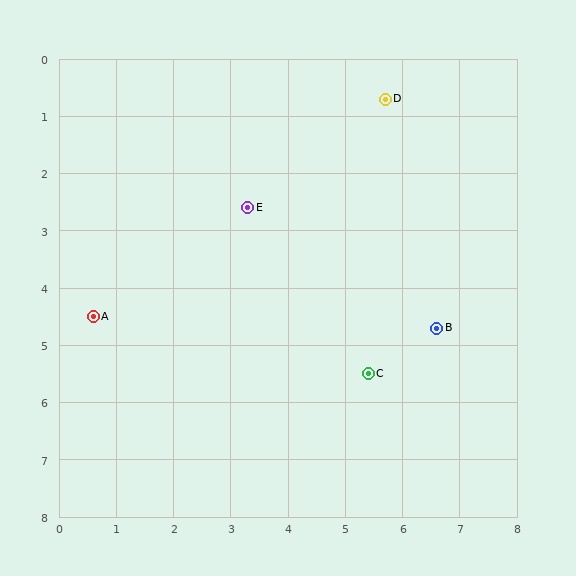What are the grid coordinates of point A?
Point A is at approximately (0.6, 4.5).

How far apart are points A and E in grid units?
Points A and E are about 3.3 grid units apart.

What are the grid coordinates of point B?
Point B is at approximately (6.6, 4.7).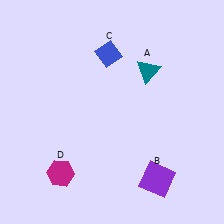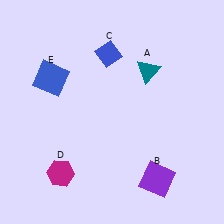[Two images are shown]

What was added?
A blue square (E) was added in Image 2.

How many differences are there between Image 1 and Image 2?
There is 1 difference between the two images.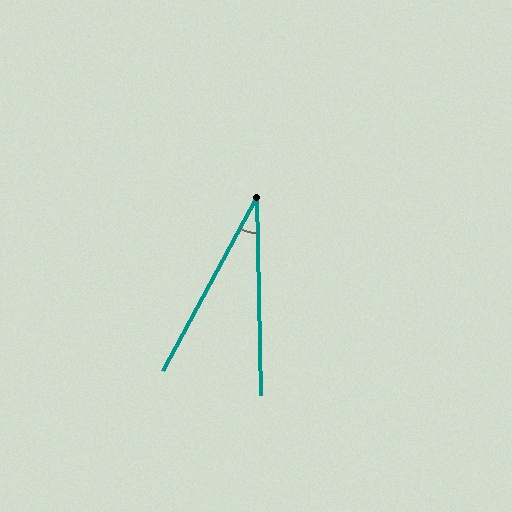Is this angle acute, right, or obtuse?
It is acute.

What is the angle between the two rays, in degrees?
Approximately 29 degrees.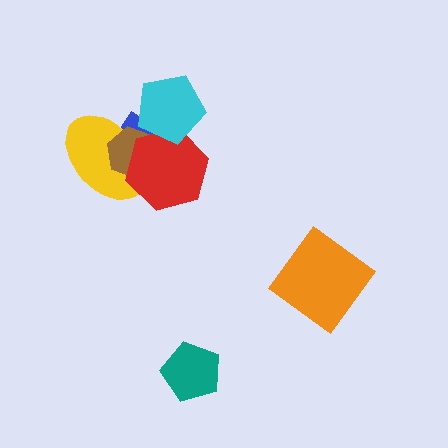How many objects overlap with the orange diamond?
0 objects overlap with the orange diamond.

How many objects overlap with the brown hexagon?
3 objects overlap with the brown hexagon.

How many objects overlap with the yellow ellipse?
3 objects overlap with the yellow ellipse.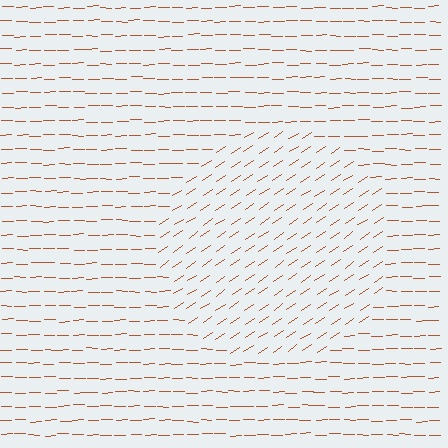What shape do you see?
I see a circle.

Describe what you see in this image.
The image is filled with small brown line segments. A circle region in the image has lines oriented differently from the surrounding lines, creating a visible texture boundary.